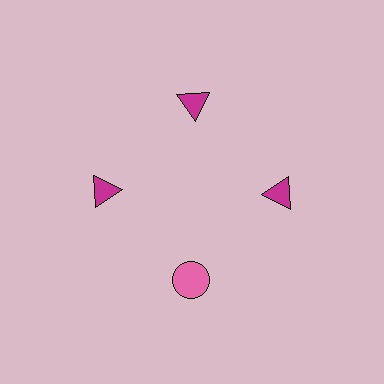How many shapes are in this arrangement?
There are 4 shapes arranged in a ring pattern.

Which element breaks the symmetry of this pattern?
The pink circle at roughly the 6 o'clock position breaks the symmetry. All other shapes are magenta triangles.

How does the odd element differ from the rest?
It differs in both color (pink instead of magenta) and shape (circle instead of triangle).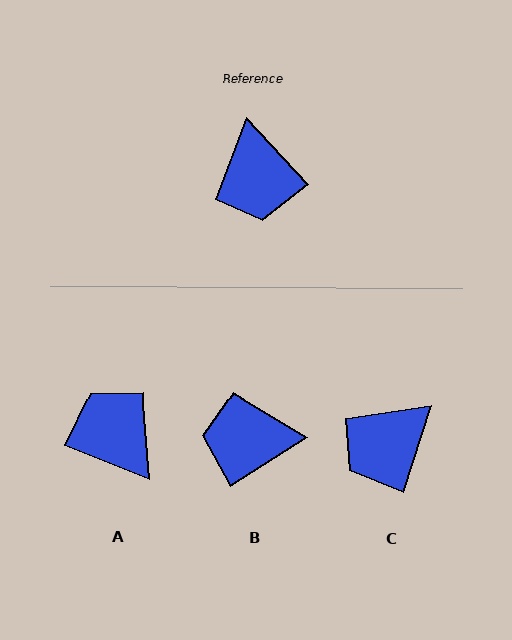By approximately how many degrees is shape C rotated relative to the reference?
Approximately 61 degrees clockwise.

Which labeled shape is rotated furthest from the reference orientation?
A, about 155 degrees away.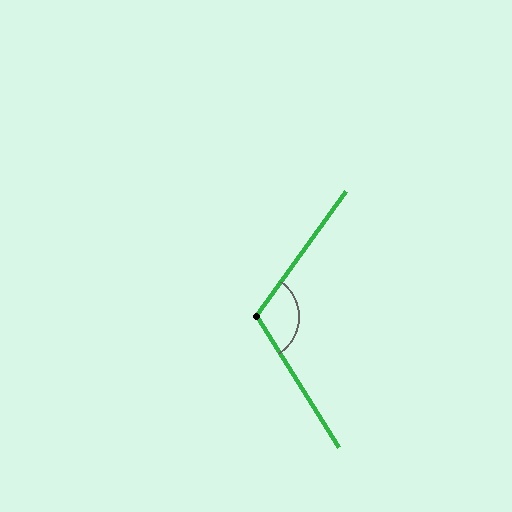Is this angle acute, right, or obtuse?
It is obtuse.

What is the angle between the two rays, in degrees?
Approximately 112 degrees.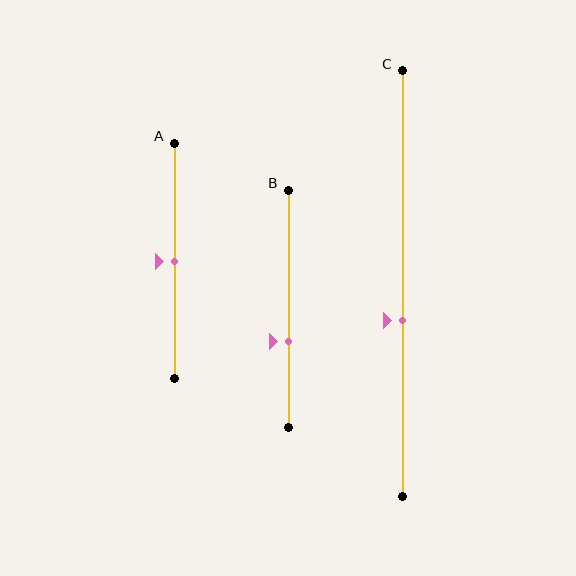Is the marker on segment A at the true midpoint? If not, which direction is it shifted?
Yes, the marker on segment A is at the true midpoint.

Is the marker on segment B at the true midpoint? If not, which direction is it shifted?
No, the marker on segment B is shifted downward by about 14% of the segment length.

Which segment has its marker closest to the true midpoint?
Segment A has its marker closest to the true midpoint.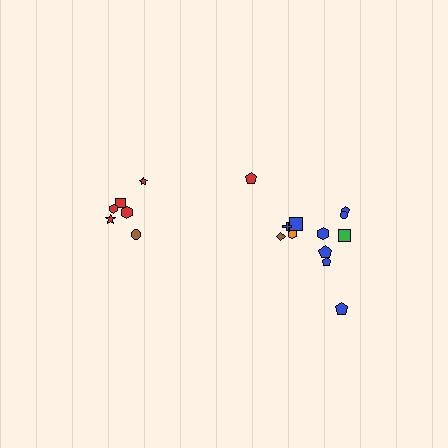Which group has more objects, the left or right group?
The right group.